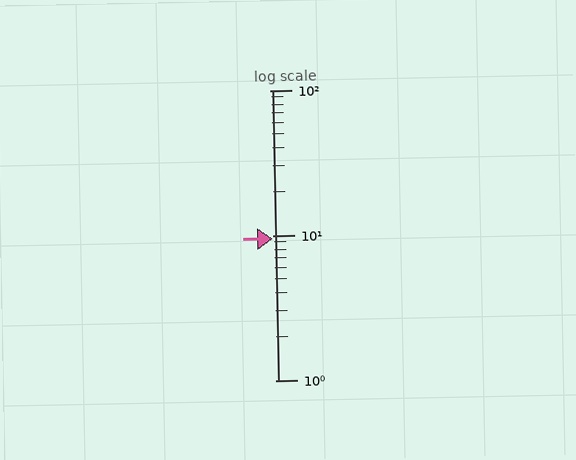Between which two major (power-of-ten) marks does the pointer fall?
The pointer is between 1 and 10.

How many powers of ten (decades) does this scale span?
The scale spans 2 decades, from 1 to 100.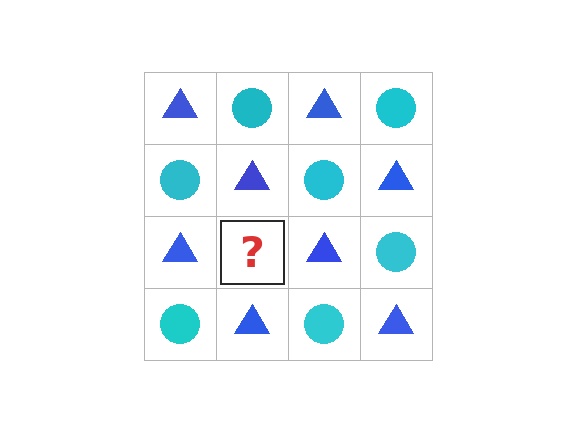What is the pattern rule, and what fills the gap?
The rule is that it alternates blue triangle and cyan circle in a checkerboard pattern. The gap should be filled with a cyan circle.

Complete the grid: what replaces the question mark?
The question mark should be replaced with a cyan circle.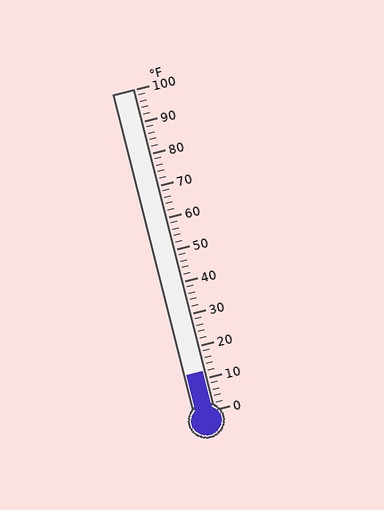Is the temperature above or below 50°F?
The temperature is below 50°F.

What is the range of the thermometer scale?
The thermometer scale ranges from 0°F to 100°F.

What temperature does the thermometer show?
The thermometer shows approximately 12°F.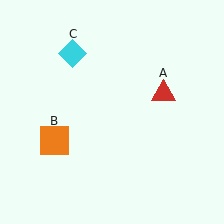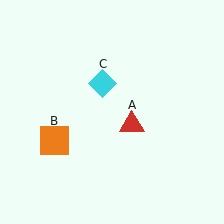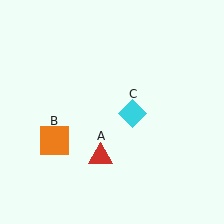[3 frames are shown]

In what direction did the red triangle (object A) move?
The red triangle (object A) moved down and to the left.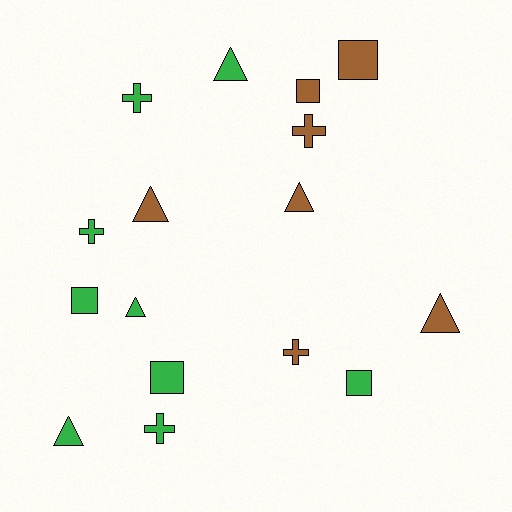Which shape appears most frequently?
Triangle, with 6 objects.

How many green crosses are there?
There are 3 green crosses.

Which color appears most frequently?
Green, with 9 objects.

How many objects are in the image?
There are 16 objects.